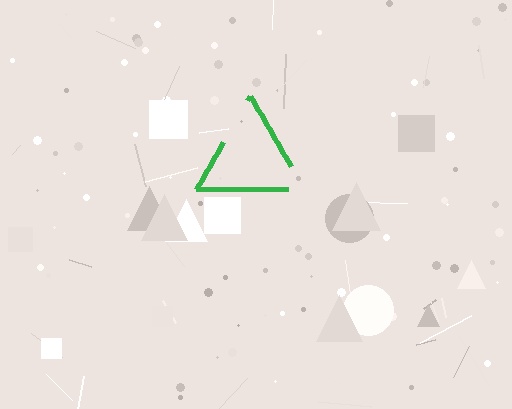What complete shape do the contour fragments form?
The contour fragments form a triangle.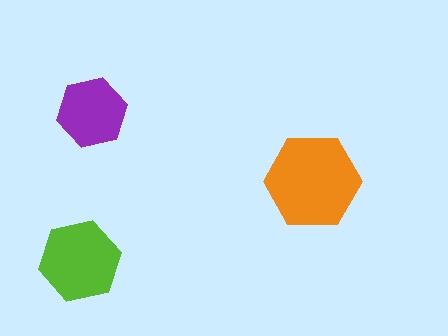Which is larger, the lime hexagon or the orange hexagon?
The orange one.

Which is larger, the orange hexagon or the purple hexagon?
The orange one.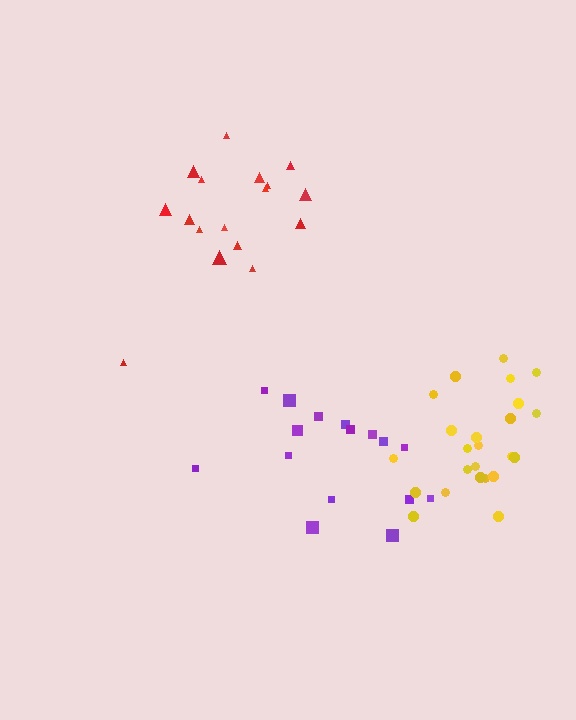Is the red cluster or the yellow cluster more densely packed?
Yellow.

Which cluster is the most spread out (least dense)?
Purple.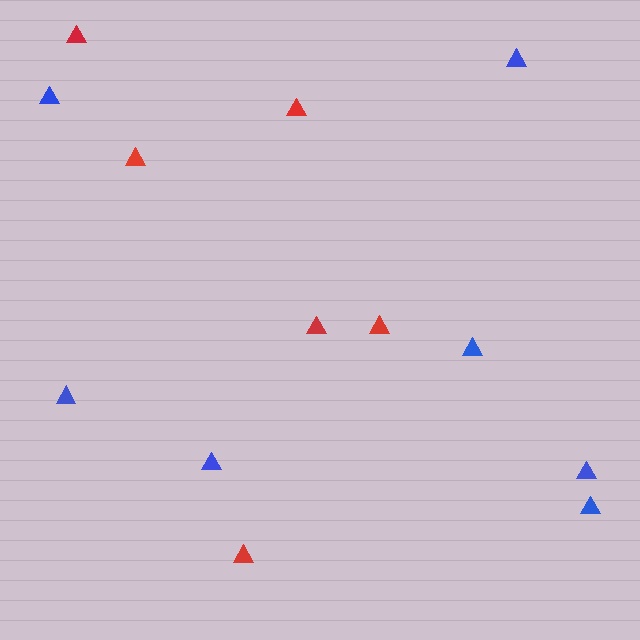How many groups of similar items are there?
There are 2 groups: one group of red triangles (6) and one group of blue triangles (7).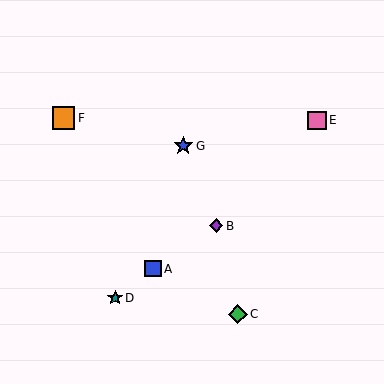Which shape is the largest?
The orange square (labeled F) is the largest.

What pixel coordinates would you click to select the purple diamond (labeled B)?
Click at (216, 226) to select the purple diamond B.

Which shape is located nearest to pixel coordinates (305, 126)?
The pink square (labeled E) at (317, 120) is nearest to that location.